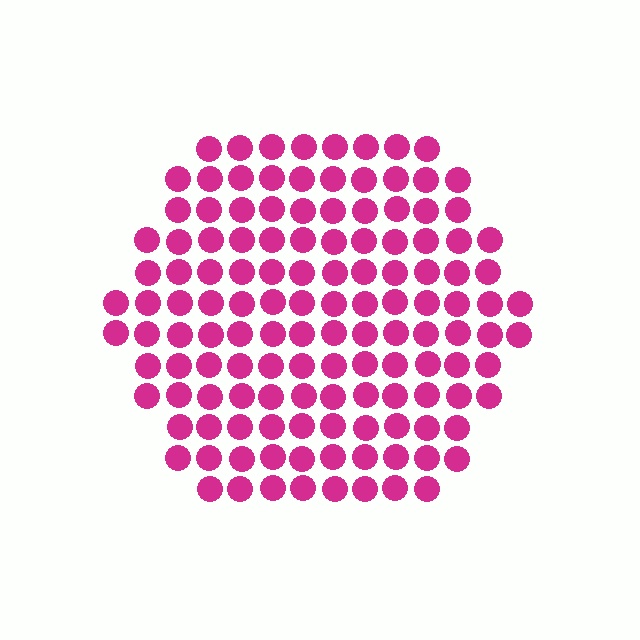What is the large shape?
The large shape is a hexagon.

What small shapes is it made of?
It is made of small circles.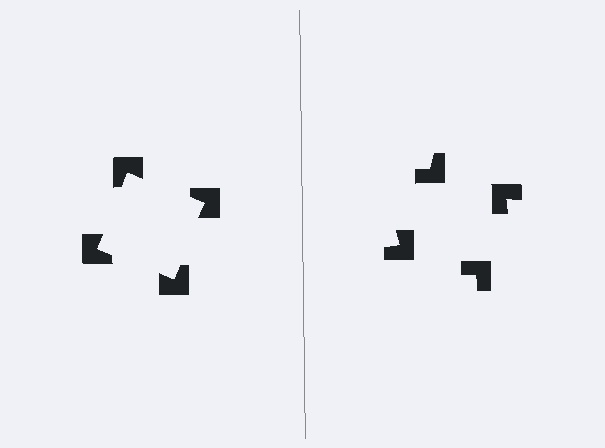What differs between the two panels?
The notched squares are positioned identically on both sides; only the wedge orientations differ. On the left they align to a square; on the right they are misaligned.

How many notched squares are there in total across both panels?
8 — 4 on each side.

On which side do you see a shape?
An illusory square appears on the left side. On the right side the wedge cuts are rotated, so no coherent shape forms.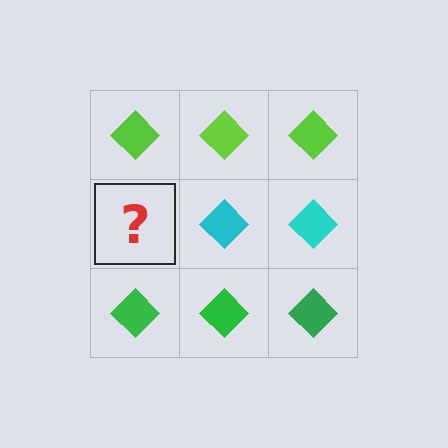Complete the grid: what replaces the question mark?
The question mark should be replaced with a cyan diamond.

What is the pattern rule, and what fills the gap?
The rule is that each row has a consistent color. The gap should be filled with a cyan diamond.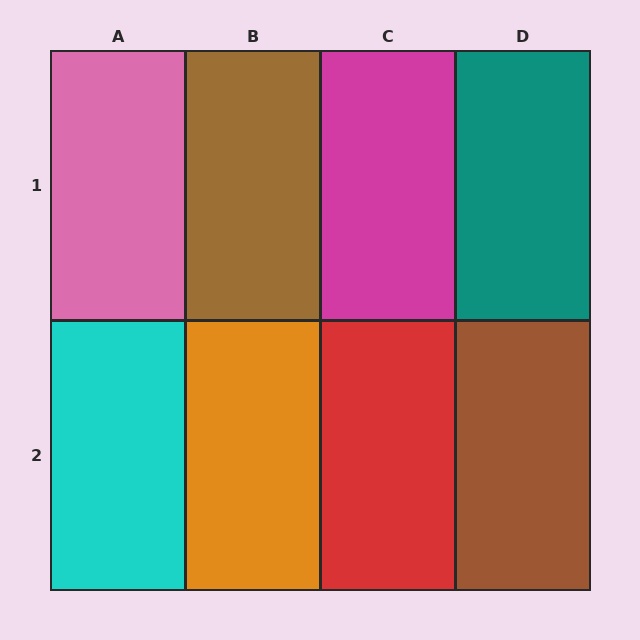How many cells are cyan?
1 cell is cyan.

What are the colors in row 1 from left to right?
Pink, brown, magenta, teal.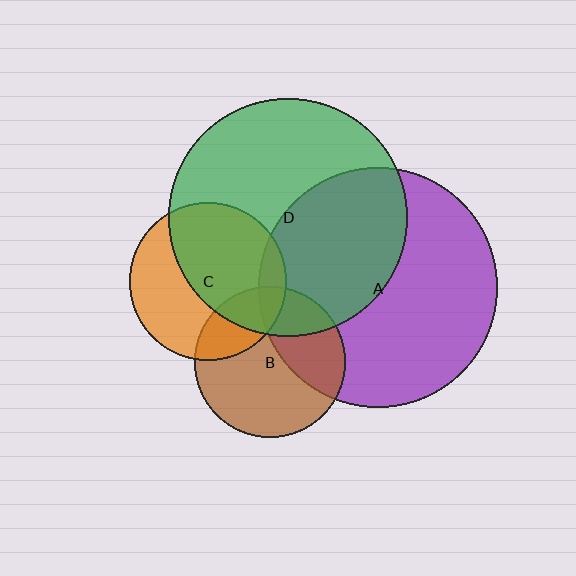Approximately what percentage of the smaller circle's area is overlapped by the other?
Approximately 25%.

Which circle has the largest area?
Circle A (purple).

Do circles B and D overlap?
Yes.